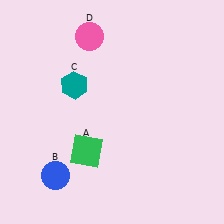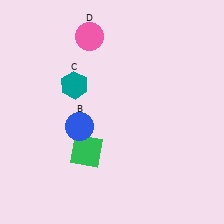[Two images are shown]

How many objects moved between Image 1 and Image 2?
1 object moved between the two images.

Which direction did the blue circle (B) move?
The blue circle (B) moved up.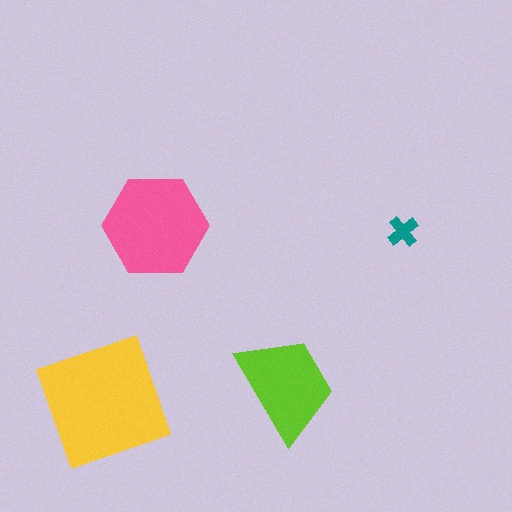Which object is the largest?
The yellow square.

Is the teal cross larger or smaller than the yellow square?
Smaller.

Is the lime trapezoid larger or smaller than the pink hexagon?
Smaller.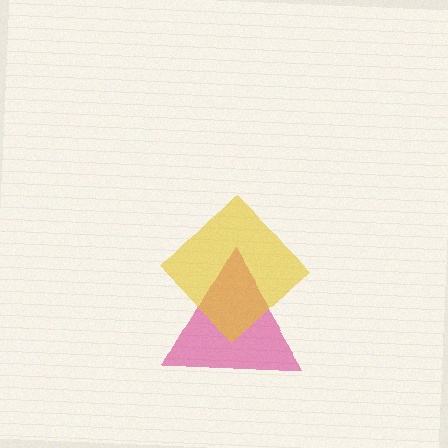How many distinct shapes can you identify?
There are 2 distinct shapes: a magenta triangle, a yellow diamond.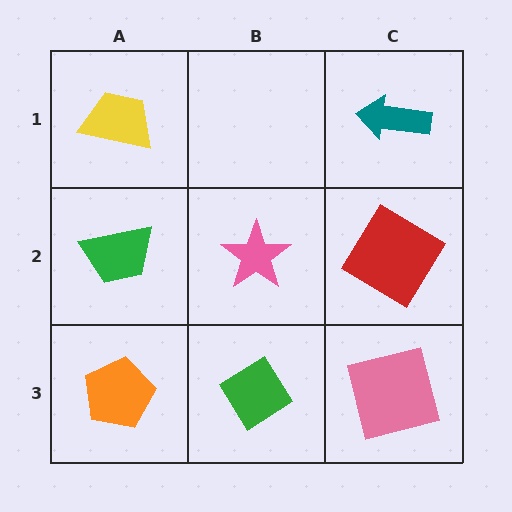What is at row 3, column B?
A green diamond.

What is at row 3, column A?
An orange pentagon.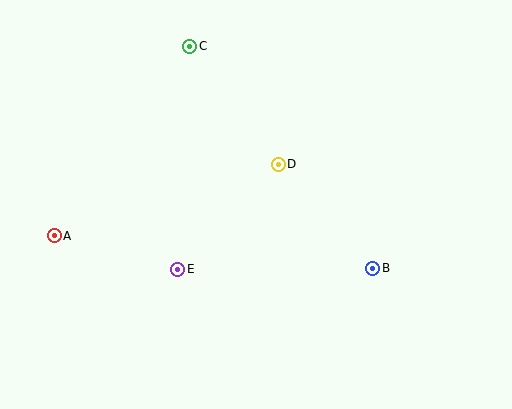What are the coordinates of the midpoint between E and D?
The midpoint between E and D is at (228, 217).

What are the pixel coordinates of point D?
Point D is at (278, 164).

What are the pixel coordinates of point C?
Point C is at (190, 46).